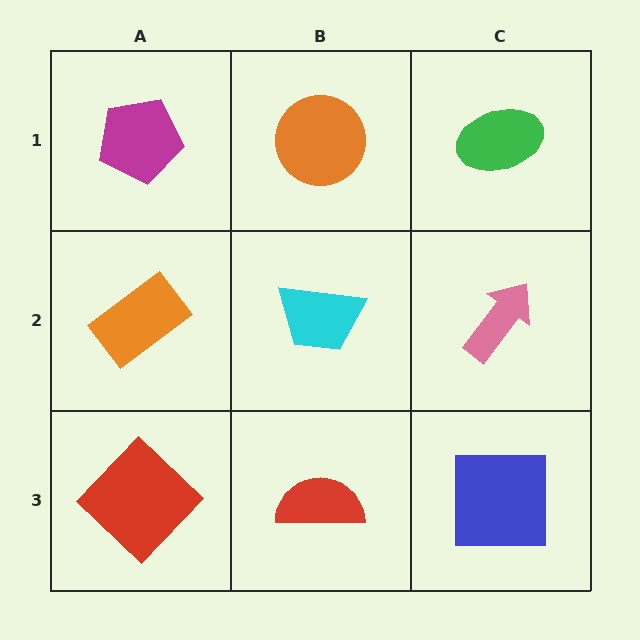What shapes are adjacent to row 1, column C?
A pink arrow (row 2, column C), an orange circle (row 1, column B).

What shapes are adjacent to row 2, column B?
An orange circle (row 1, column B), a red semicircle (row 3, column B), an orange rectangle (row 2, column A), a pink arrow (row 2, column C).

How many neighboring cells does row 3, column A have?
2.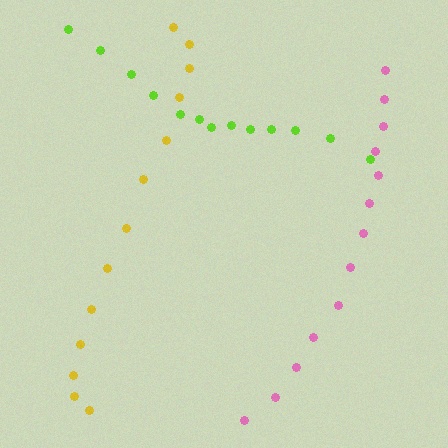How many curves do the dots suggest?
There are 3 distinct paths.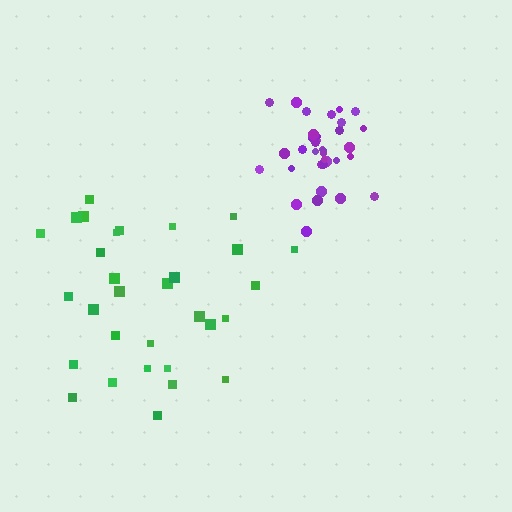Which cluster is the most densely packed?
Purple.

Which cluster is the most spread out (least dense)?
Green.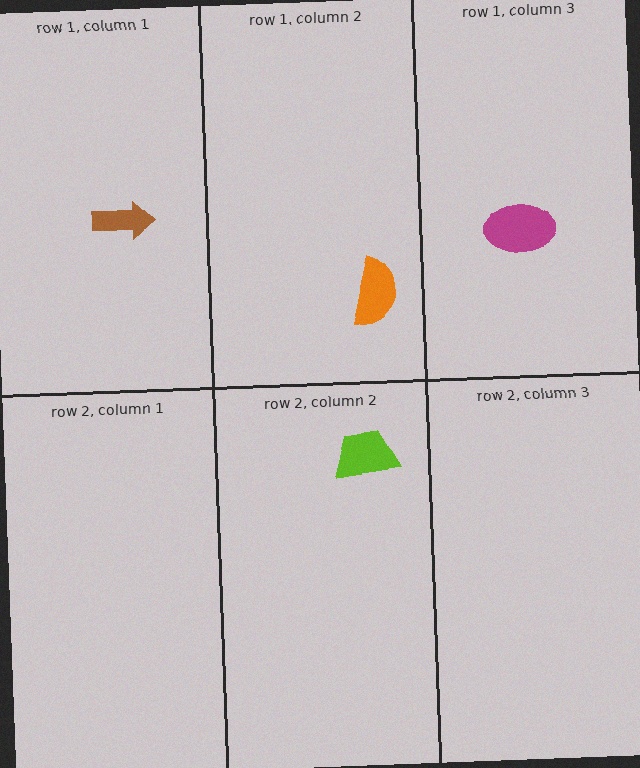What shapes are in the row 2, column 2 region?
The lime trapezoid.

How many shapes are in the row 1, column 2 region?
1.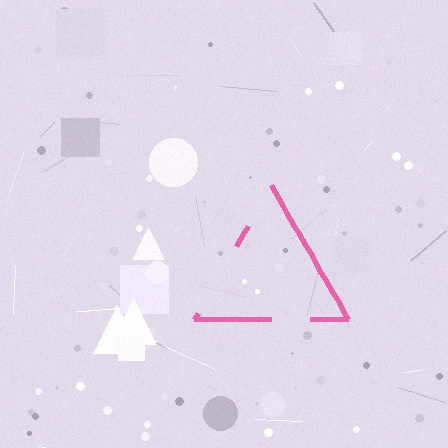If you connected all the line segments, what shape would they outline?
They would outline a triangle.